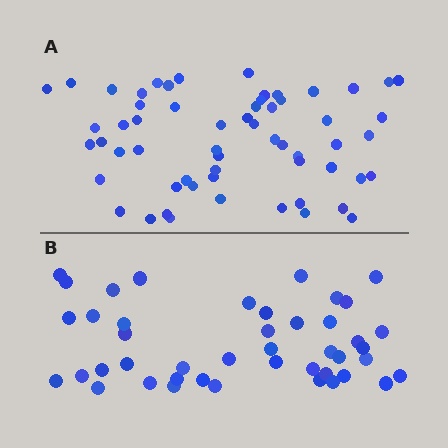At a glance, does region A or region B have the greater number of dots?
Region A (the top region) has more dots.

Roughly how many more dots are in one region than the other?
Region A has approximately 15 more dots than region B.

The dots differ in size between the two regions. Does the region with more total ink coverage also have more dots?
No. Region B has more total ink coverage because its dots are larger, but region A actually contains more individual dots. Total area can be misleading — the number of items is what matters here.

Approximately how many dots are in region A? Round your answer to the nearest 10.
About 60 dots. (The exact count is 59, which rounds to 60.)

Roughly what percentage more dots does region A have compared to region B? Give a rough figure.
About 35% more.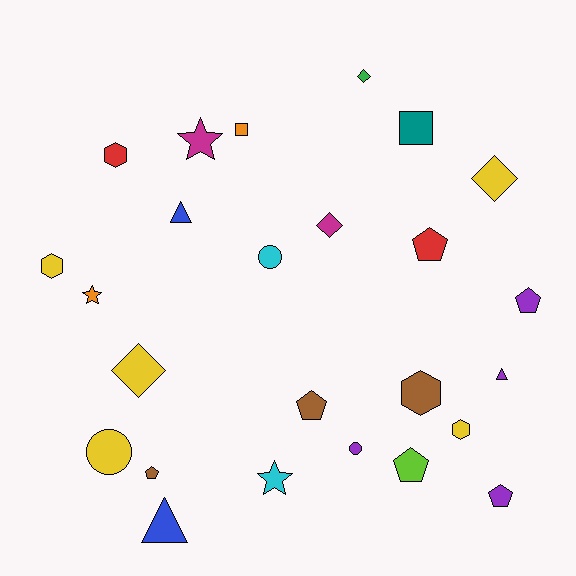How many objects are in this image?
There are 25 objects.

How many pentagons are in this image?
There are 6 pentagons.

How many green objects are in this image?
There is 1 green object.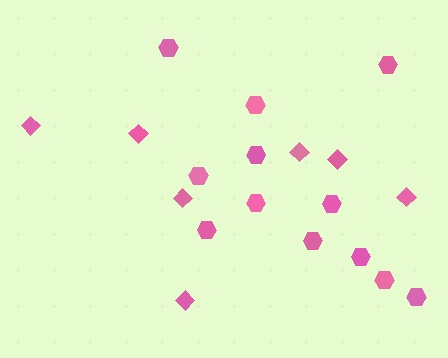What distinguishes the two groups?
There are 2 groups: one group of diamonds (7) and one group of hexagons (12).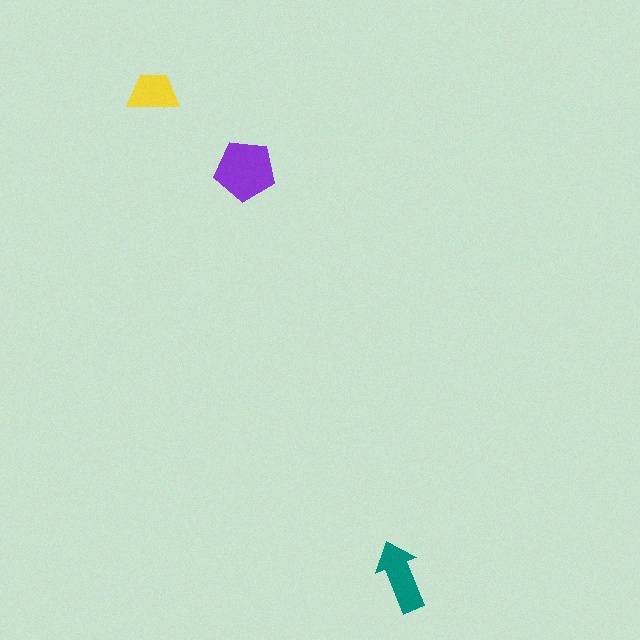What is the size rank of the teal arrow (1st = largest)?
2nd.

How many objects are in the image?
There are 3 objects in the image.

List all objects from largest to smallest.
The purple pentagon, the teal arrow, the yellow trapezoid.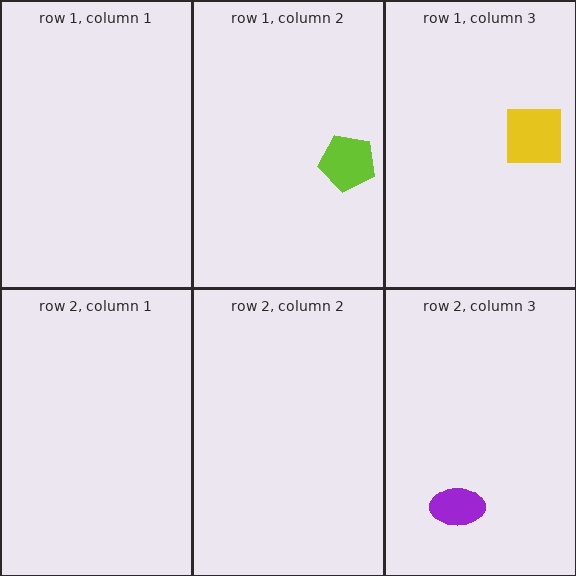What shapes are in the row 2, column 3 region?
The purple ellipse.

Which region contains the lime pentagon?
The row 1, column 2 region.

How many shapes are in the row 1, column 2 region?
1.